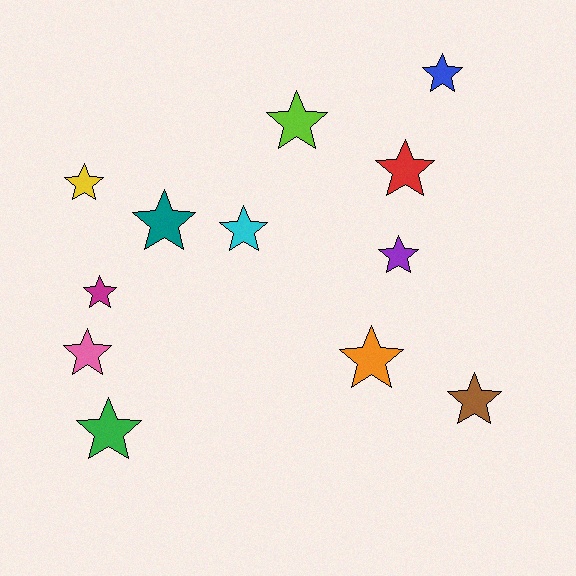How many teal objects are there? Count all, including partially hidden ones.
There is 1 teal object.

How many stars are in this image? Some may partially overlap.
There are 12 stars.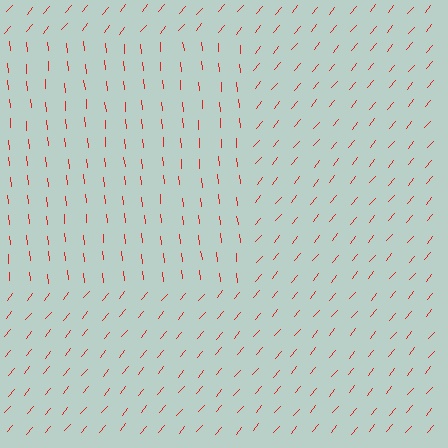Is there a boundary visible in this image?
Yes, there is a texture boundary formed by a change in line orientation.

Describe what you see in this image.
The image is filled with small red line segments. A rectangle region in the image has lines oriented differently from the surrounding lines, creating a visible texture boundary.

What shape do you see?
I see a rectangle.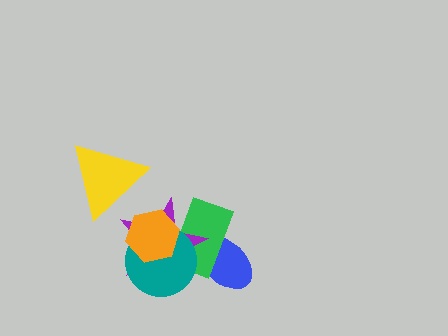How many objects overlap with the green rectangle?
4 objects overlap with the green rectangle.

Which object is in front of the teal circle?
The orange hexagon is in front of the teal circle.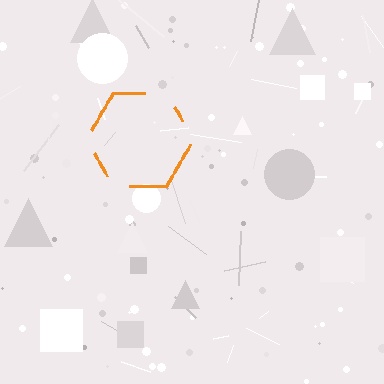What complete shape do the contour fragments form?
The contour fragments form a hexagon.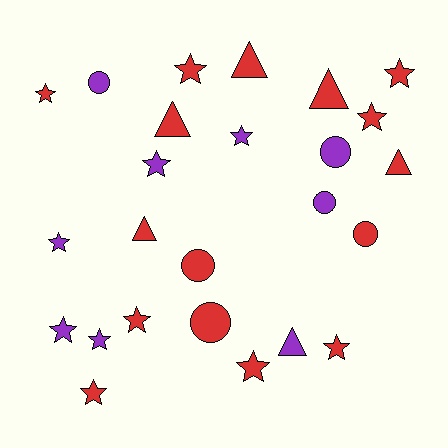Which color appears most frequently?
Red, with 16 objects.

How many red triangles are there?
There are 5 red triangles.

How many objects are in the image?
There are 25 objects.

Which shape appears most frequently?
Star, with 13 objects.